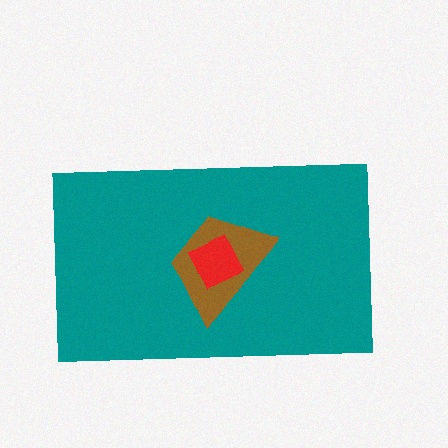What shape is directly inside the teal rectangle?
The brown trapezoid.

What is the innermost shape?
The red diamond.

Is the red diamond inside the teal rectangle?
Yes.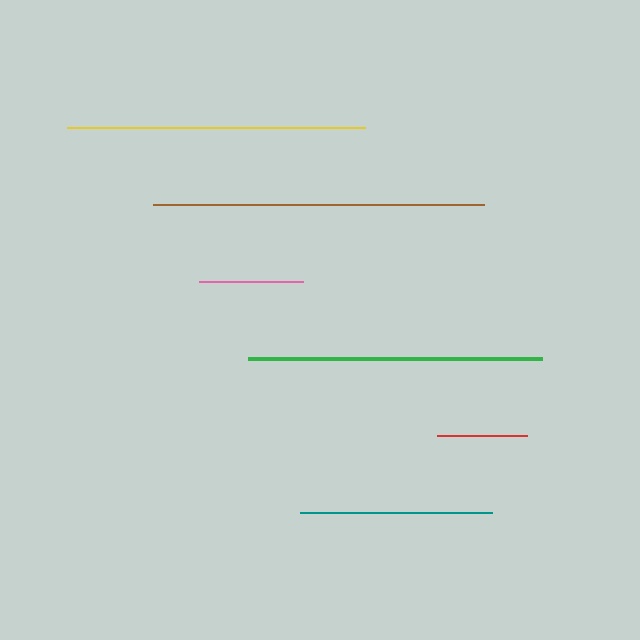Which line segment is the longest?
The brown line is the longest at approximately 331 pixels.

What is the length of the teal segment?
The teal segment is approximately 192 pixels long.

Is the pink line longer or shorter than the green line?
The green line is longer than the pink line.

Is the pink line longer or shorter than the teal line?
The teal line is longer than the pink line.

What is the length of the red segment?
The red segment is approximately 90 pixels long.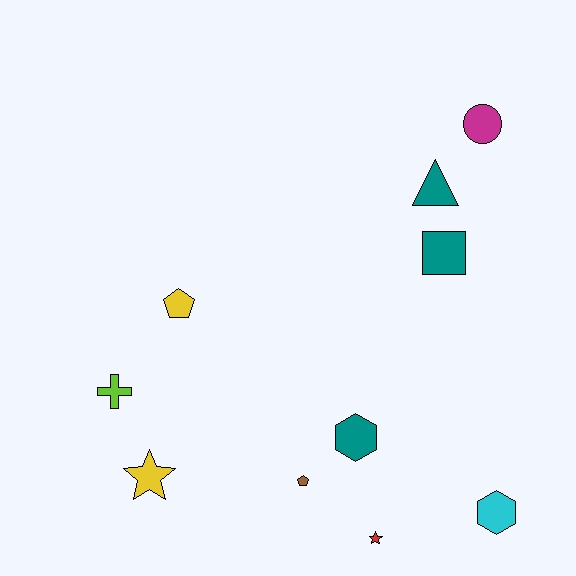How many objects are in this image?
There are 10 objects.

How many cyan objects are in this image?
There is 1 cyan object.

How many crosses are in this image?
There is 1 cross.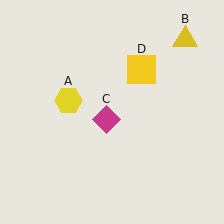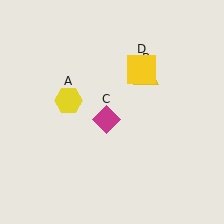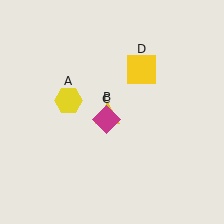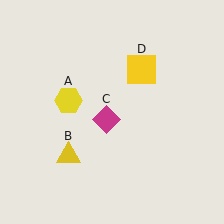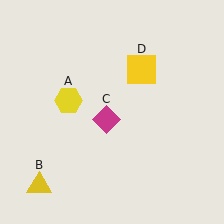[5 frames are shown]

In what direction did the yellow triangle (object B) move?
The yellow triangle (object B) moved down and to the left.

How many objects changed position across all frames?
1 object changed position: yellow triangle (object B).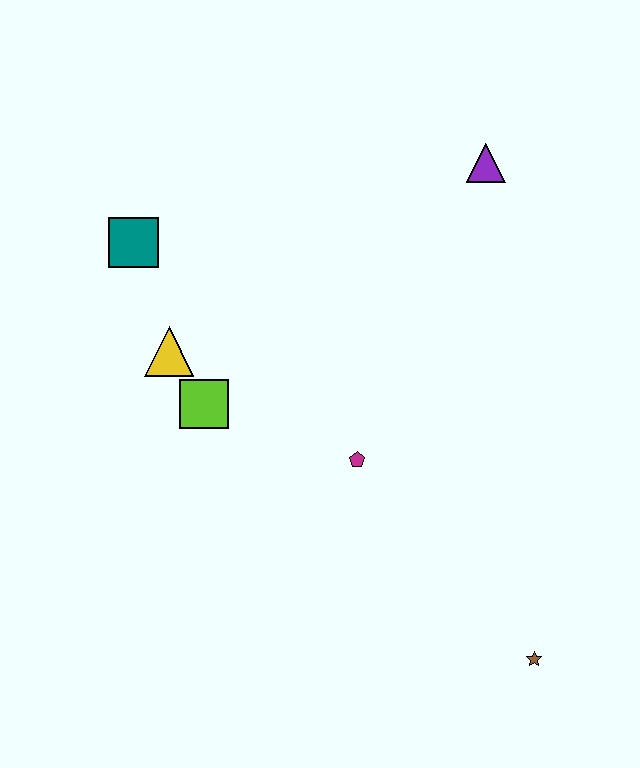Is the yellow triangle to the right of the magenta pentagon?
No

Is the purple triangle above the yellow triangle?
Yes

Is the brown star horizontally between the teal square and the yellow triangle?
No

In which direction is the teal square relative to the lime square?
The teal square is above the lime square.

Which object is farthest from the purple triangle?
The brown star is farthest from the purple triangle.